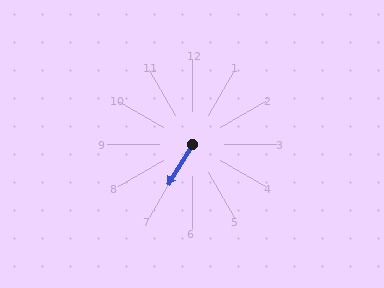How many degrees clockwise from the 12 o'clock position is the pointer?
Approximately 211 degrees.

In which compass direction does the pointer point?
Southwest.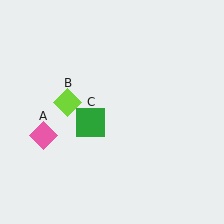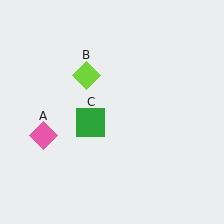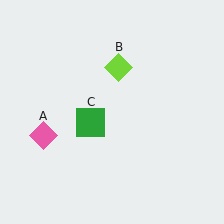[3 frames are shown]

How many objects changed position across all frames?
1 object changed position: lime diamond (object B).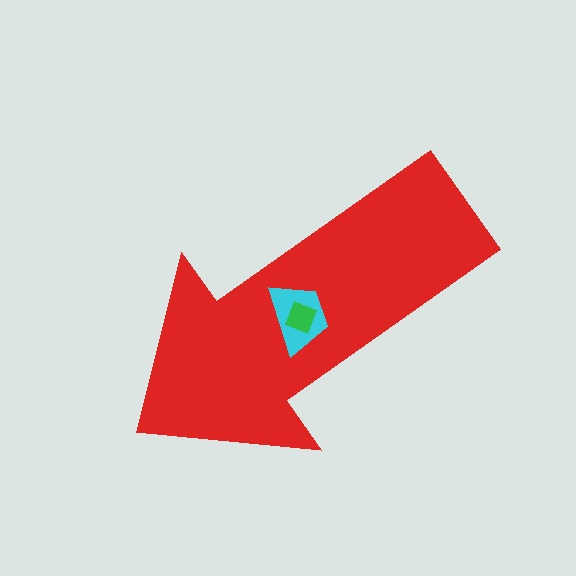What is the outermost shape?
The red arrow.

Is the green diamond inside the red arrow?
Yes.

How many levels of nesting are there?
3.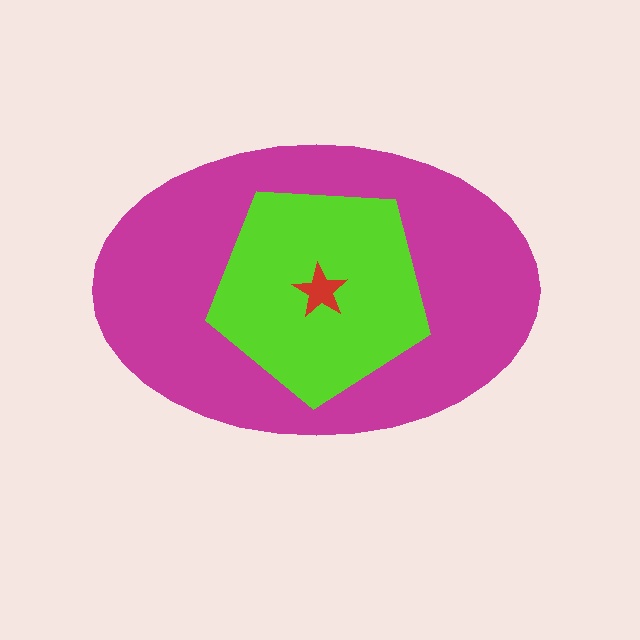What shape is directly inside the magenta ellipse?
The lime pentagon.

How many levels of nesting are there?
3.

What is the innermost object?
The red star.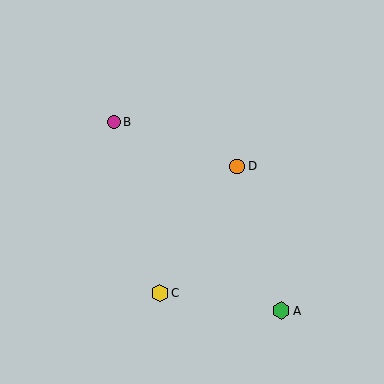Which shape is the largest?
The green hexagon (labeled A) is the largest.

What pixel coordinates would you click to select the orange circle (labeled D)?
Click at (237, 166) to select the orange circle D.